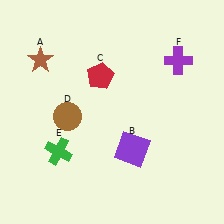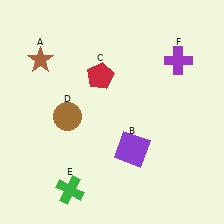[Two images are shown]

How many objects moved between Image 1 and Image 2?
1 object moved between the two images.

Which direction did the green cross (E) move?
The green cross (E) moved down.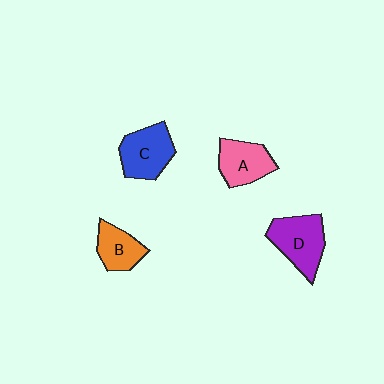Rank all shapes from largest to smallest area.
From largest to smallest: D (purple), C (blue), A (pink), B (orange).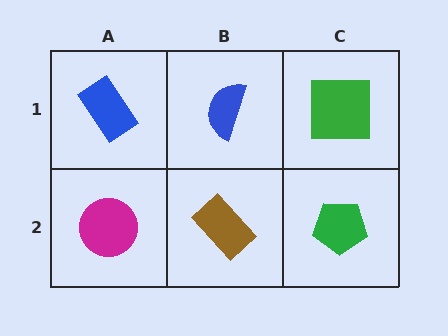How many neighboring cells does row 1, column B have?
3.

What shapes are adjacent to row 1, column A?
A magenta circle (row 2, column A), a blue semicircle (row 1, column B).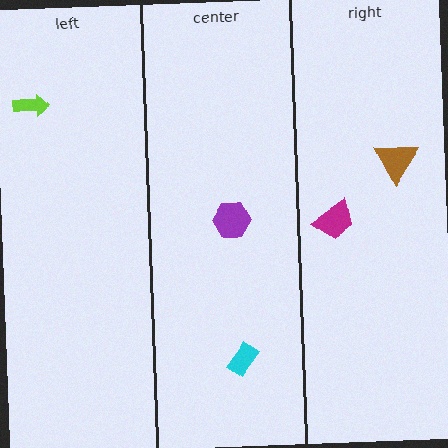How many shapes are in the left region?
1.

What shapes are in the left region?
The lime arrow.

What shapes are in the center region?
The cyan rectangle, the purple hexagon.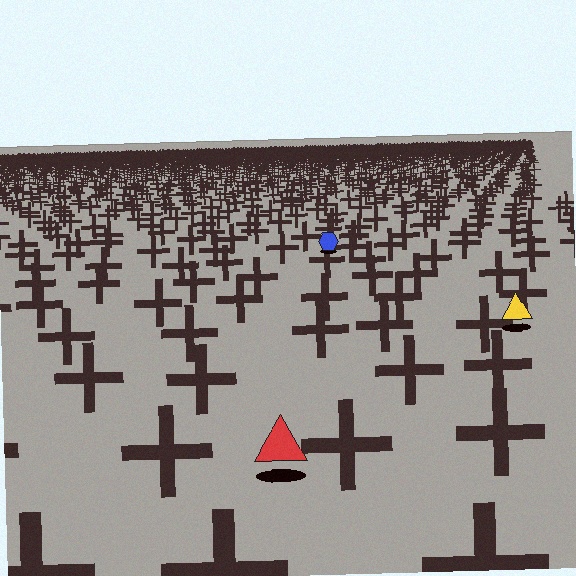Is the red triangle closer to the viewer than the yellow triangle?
Yes. The red triangle is closer — you can tell from the texture gradient: the ground texture is coarser near it.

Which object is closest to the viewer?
The red triangle is closest. The texture marks near it are larger and more spread out.